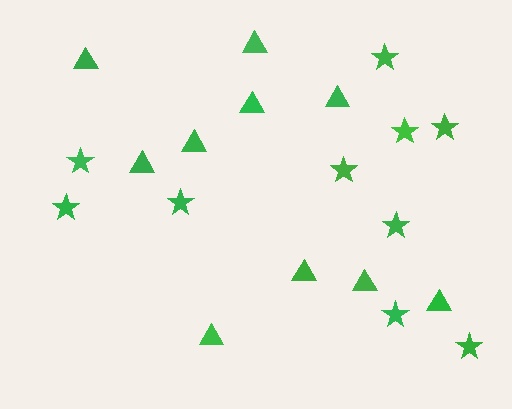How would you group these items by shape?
There are 2 groups: one group of stars (10) and one group of triangles (10).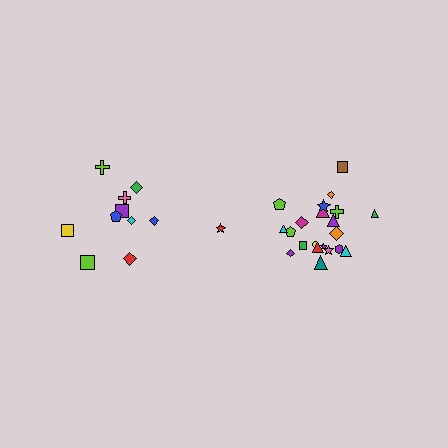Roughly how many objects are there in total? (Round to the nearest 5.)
Roughly 30 objects in total.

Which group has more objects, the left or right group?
The right group.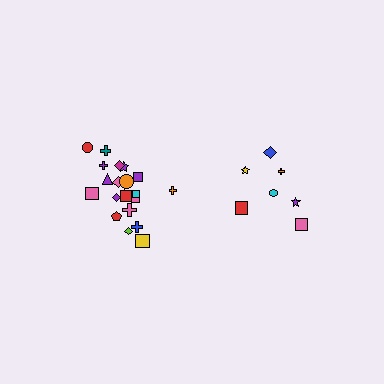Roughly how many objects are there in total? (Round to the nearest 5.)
Roughly 30 objects in total.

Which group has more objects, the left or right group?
The left group.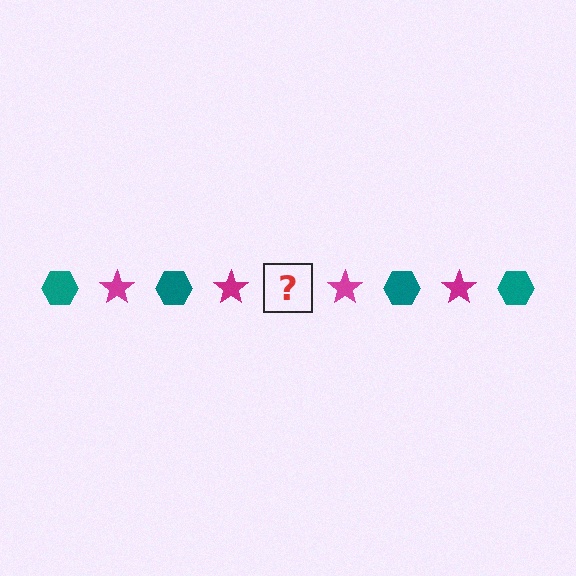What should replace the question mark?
The question mark should be replaced with a teal hexagon.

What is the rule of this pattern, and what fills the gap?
The rule is that the pattern alternates between teal hexagon and magenta star. The gap should be filled with a teal hexagon.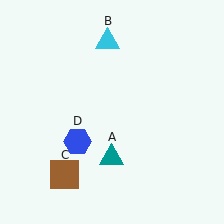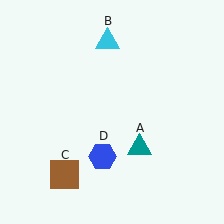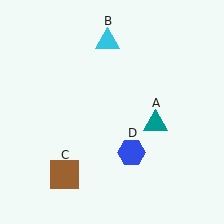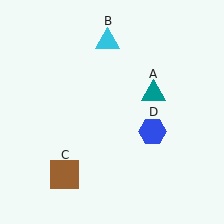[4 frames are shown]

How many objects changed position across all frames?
2 objects changed position: teal triangle (object A), blue hexagon (object D).